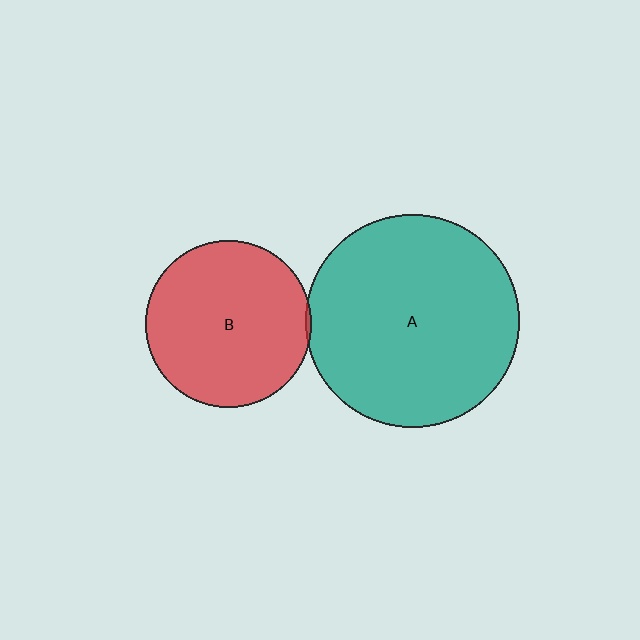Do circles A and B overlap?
Yes.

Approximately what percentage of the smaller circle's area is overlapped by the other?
Approximately 5%.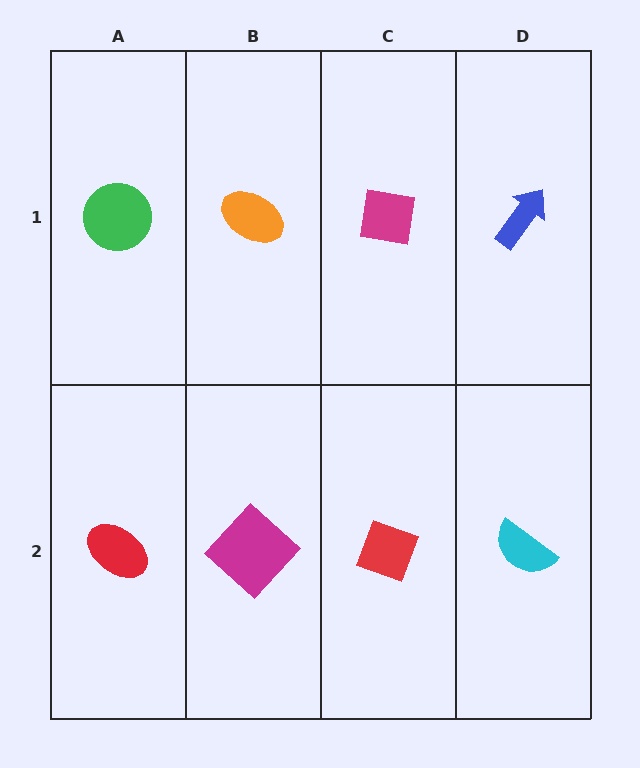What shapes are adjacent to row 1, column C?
A red diamond (row 2, column C), an orange ellipse (row 1, column B), a blue arrow (row 1, column D).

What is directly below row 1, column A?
A red ellipse.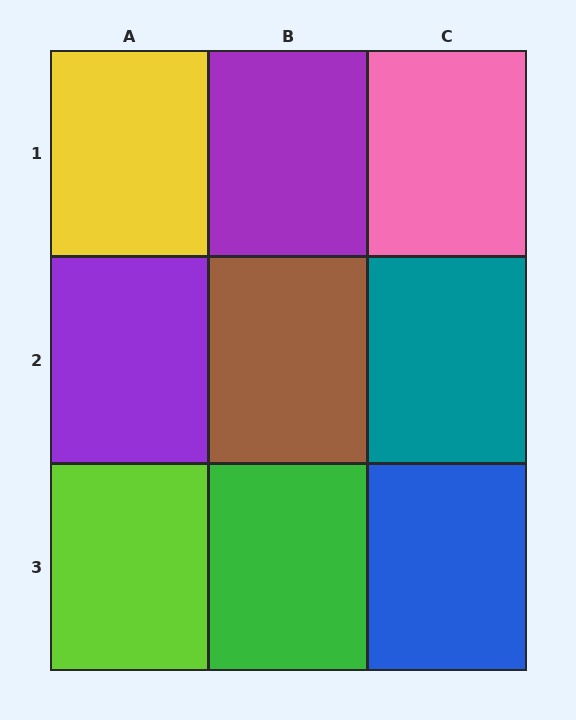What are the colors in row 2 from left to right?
Purple, brown, teal.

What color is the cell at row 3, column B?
Green.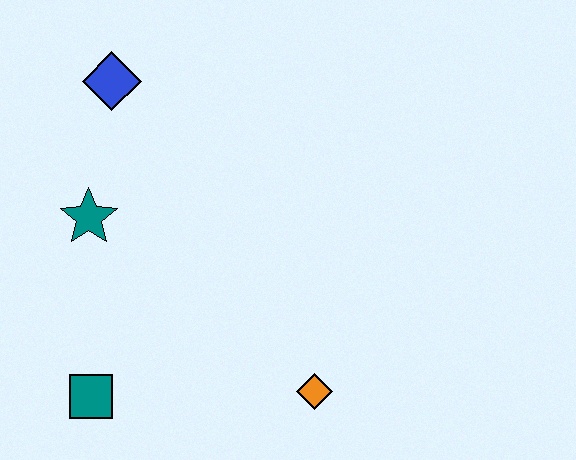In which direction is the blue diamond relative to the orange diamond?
The blue diamond is above the orange diamond.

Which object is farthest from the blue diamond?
The orange diamond is farthest from the blue diamond.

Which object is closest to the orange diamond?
The teal square is closest to the orange diamond.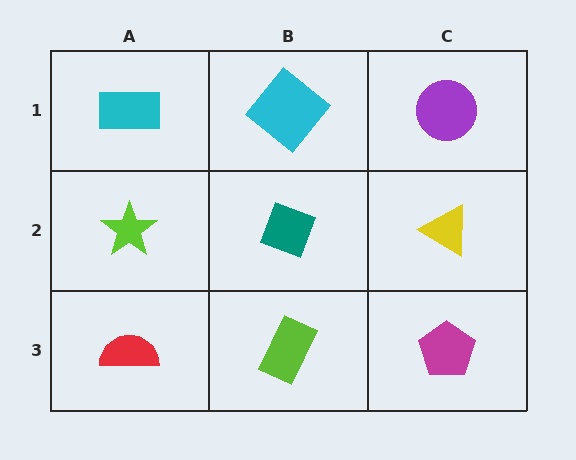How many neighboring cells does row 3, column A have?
2.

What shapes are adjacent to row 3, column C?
A yellow triangle (row 2, column C), a lime rectangle (row 3, column B).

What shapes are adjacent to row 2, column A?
A cyan rectangle (row 1, column A), a red semicircle (row 3, column A), a teal diamond (row 2, column B).